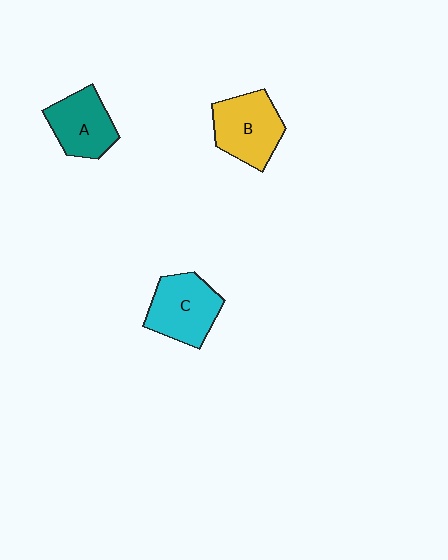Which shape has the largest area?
Shape C (cyan).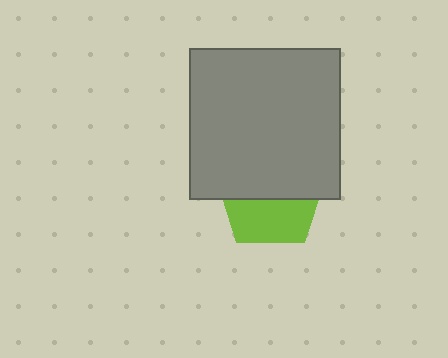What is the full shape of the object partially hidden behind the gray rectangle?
The partially hidden object is a lime pentagon.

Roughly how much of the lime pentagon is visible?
About half of it is visible (roughly 46%).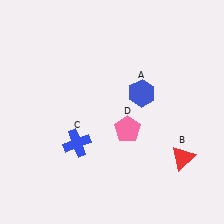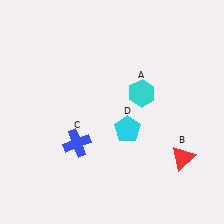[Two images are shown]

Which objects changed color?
A changed from blue to cyan. D changed from pink to cyan.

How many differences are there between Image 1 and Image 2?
There are 2 differences between the two images.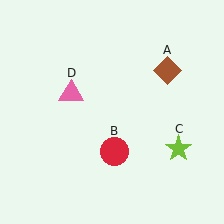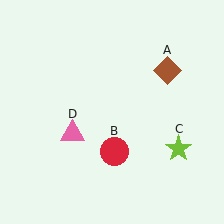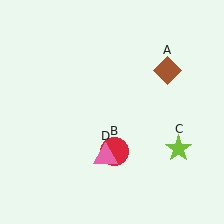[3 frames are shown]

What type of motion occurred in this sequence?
The pink triangle (object D) rotated counterclockwise around the center of the scene.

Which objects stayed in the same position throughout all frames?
Brown diamond (object A) and red circle (object B) and lime star (object C) remained stationary.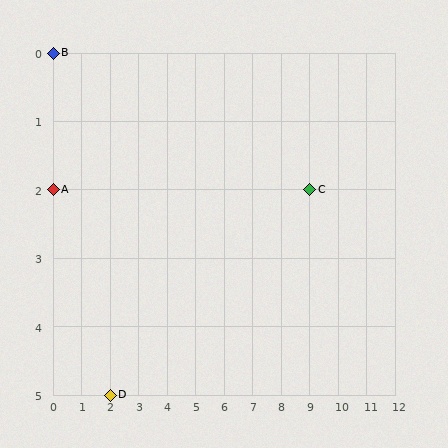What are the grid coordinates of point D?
Point D is at grid coordinates (2, 5).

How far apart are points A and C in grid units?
Points A and C are 9 columns apart.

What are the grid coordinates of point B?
Point B is at grid coordinates (0, 0).